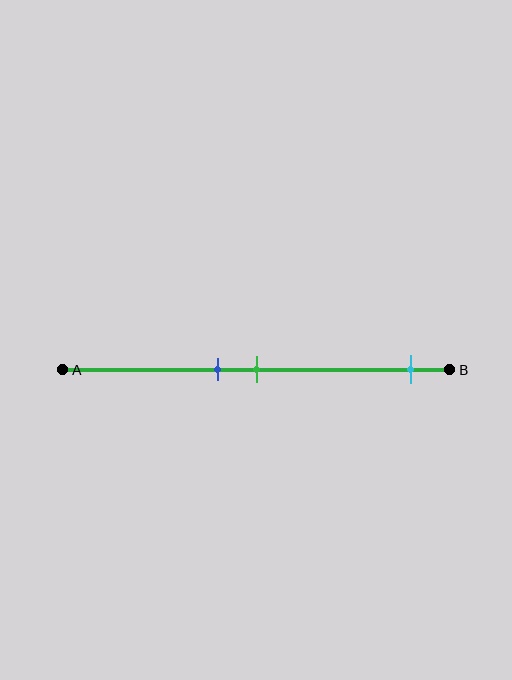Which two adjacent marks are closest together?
The blue and green marks are the closest adjacent pair.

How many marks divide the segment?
There are 3 marks dividing the segment.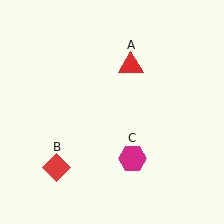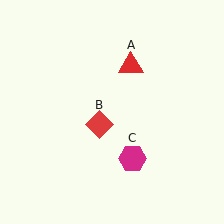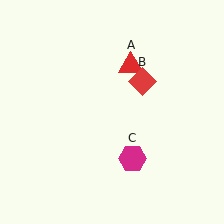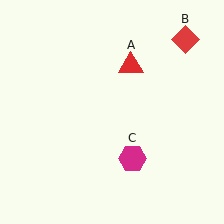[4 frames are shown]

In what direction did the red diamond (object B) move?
The red diamond (object B) moved up and to the right.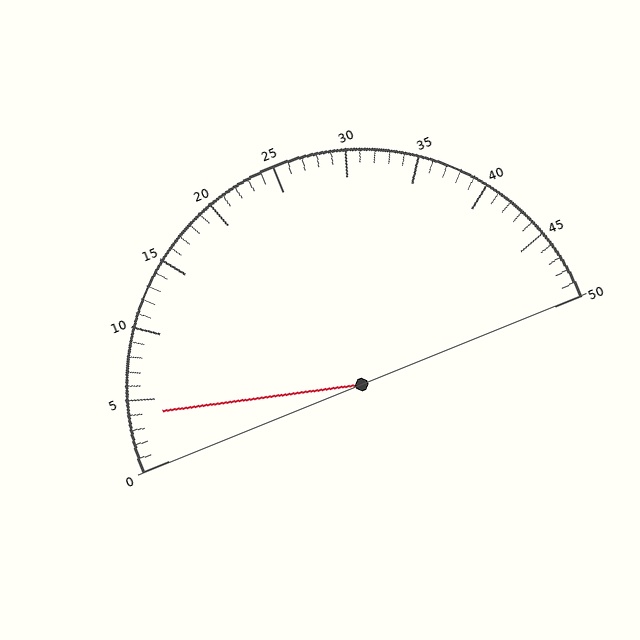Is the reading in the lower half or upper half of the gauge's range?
The reading is in the lower half of the range (0 to 50).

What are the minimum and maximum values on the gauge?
The gauge ranges from 0 to 50.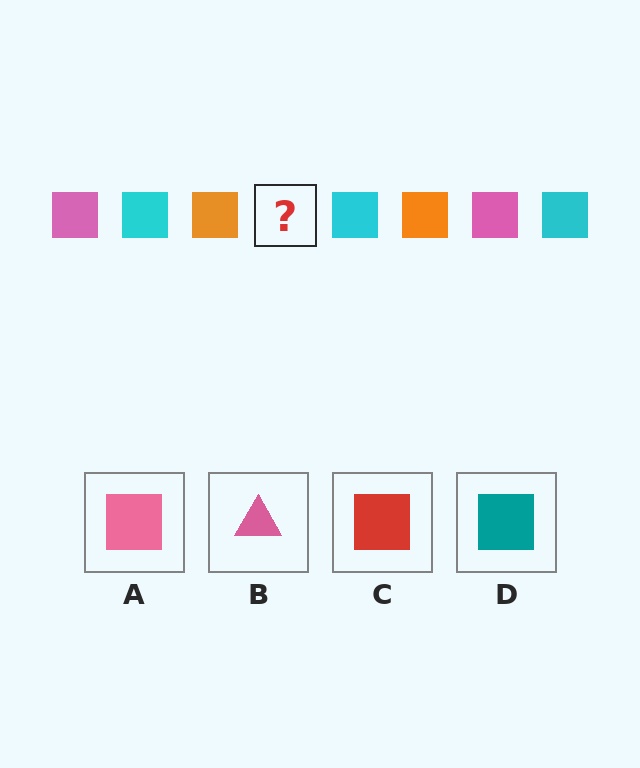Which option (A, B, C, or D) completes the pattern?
A.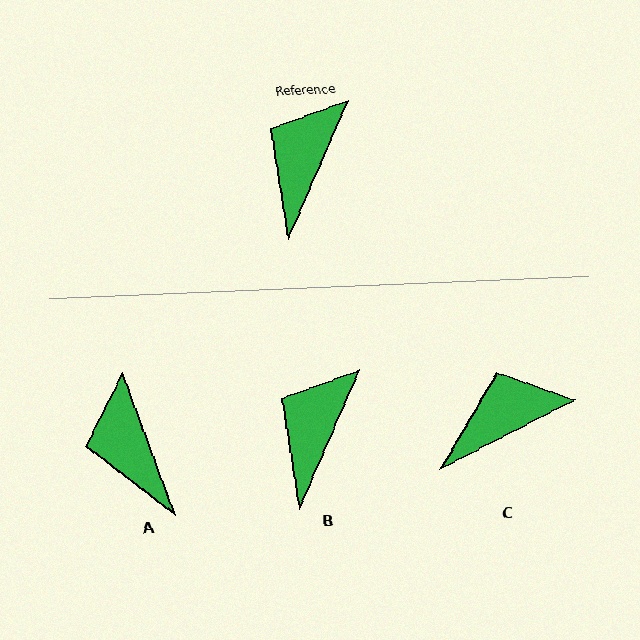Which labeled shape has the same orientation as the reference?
B.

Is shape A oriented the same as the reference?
No, it is off by about 44 degrees.